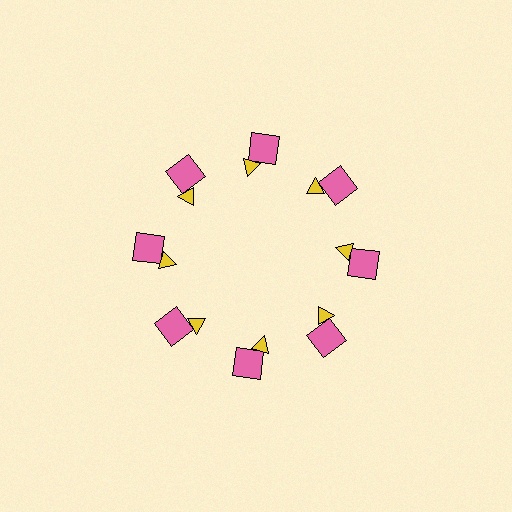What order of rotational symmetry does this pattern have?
This pattern has 8-fold rotational symmetry.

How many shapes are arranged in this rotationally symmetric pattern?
There are 16 shapes, arranged in 8 groups of 2.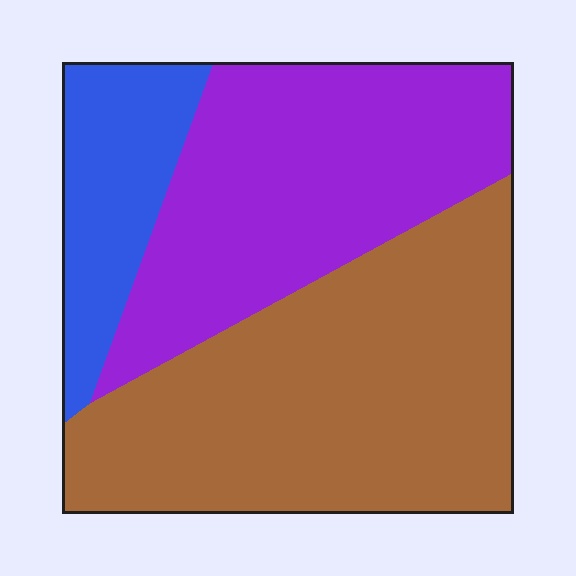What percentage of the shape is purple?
Purple takes up about three eighths (3/8) of the shape.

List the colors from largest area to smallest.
From largest to smallest: brown, purple, blue.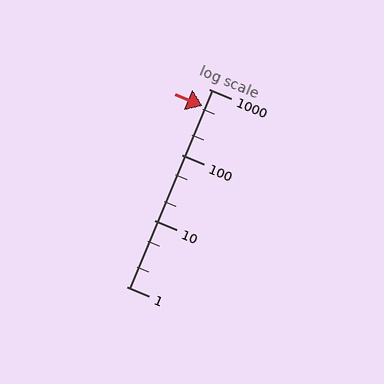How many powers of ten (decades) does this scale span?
The scale spans 3 decades, from 1 to 1000.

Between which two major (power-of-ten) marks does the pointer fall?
The pointer is between 100 and 1000.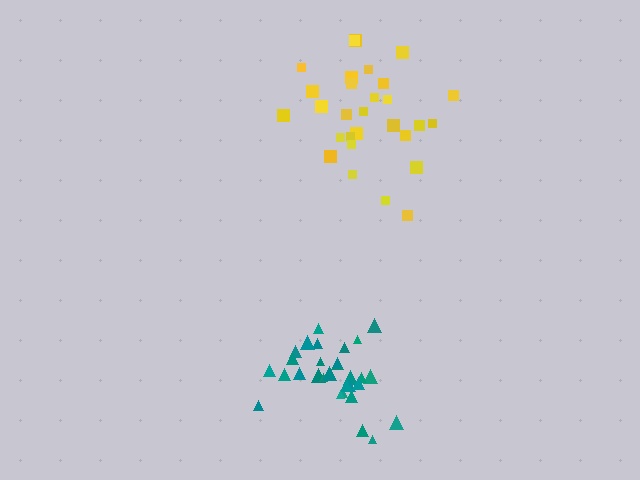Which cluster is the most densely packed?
Teal.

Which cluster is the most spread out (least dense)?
Yellow.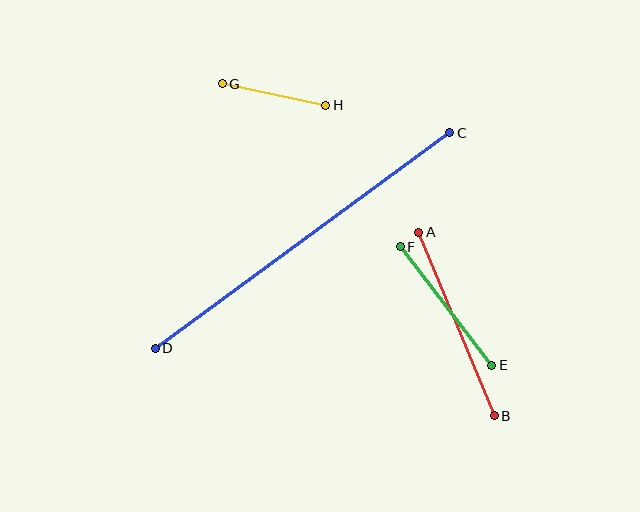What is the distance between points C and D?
The distance is approximately 365 pixels.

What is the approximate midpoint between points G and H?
The midpoint is at approximately (274, 95) pixels.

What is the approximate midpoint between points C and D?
The midpoint is at approximately (302, 240) pixels.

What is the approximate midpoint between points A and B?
The midpoint is at approximately (456, 324) pixels.